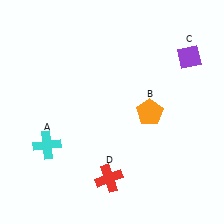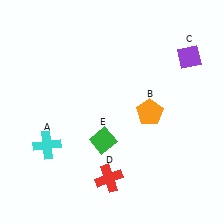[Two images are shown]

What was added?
A green diamond (E) was added in Image 2.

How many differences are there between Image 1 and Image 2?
There is 1 difference between the two images.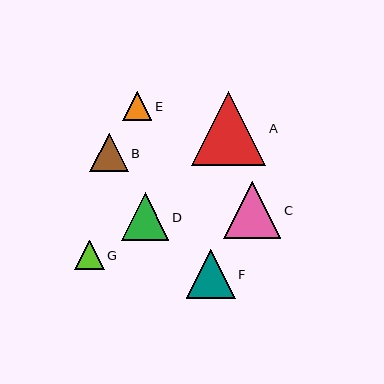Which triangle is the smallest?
Triangle G is the smallest with a size of approximately 29 pixels.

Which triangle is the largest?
Triangle A is the largest with a size of approximately 74 pixels.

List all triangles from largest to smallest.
From largest to smallest: A, C, F, D, B, E, G.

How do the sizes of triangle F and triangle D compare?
Triangle F and triangle D are approximately the same size.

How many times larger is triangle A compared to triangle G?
Triangle A is approximately 2.5 times the size of triangle G.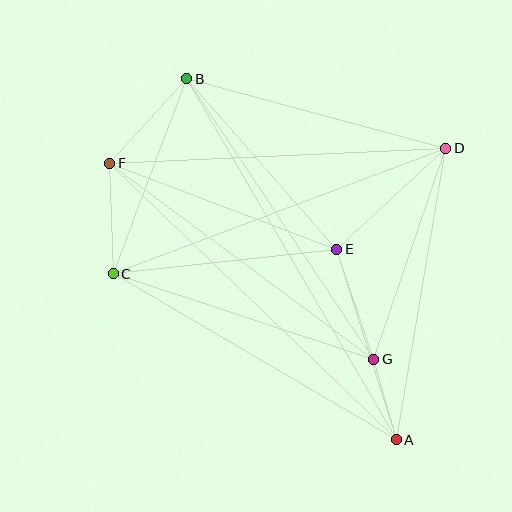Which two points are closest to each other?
Points A and G are closest to each other.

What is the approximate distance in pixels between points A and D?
The distance between A and D is approximately 296 pixels.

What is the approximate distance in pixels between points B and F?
The distance between B and F is approximately 114 pixels.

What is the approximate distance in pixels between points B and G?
The distance between B and G is approximately 337 pixels.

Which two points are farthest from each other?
Points A and B are farthest from each other.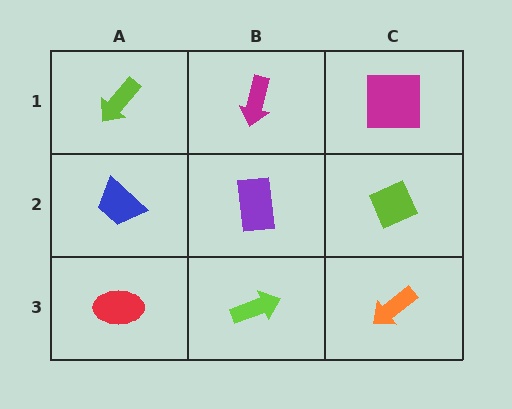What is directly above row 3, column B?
A purple rectangle.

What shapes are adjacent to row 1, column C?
A lime diamond (row 2, column C), a magenta arrow (row 1, column B).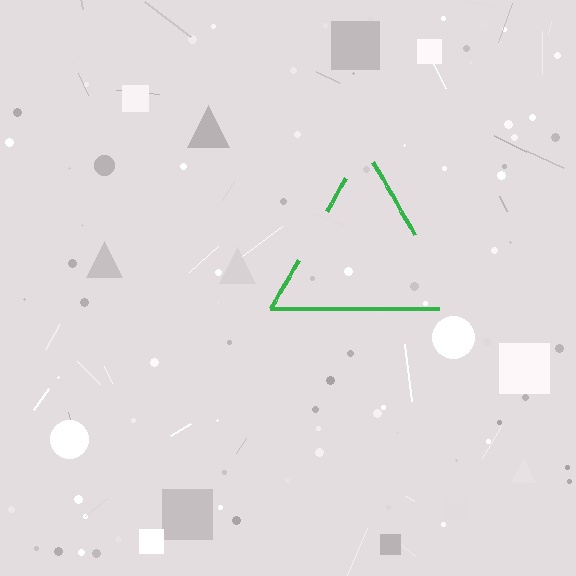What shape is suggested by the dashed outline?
The dashed outline suggests a triangle.